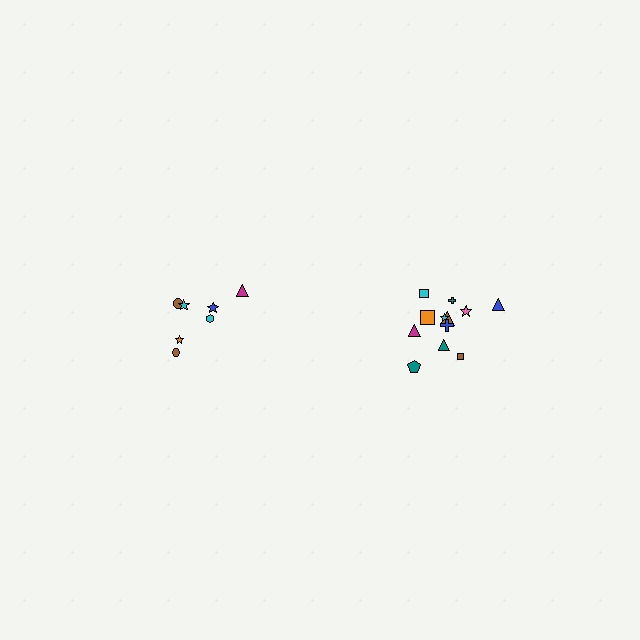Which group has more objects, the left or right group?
The right group.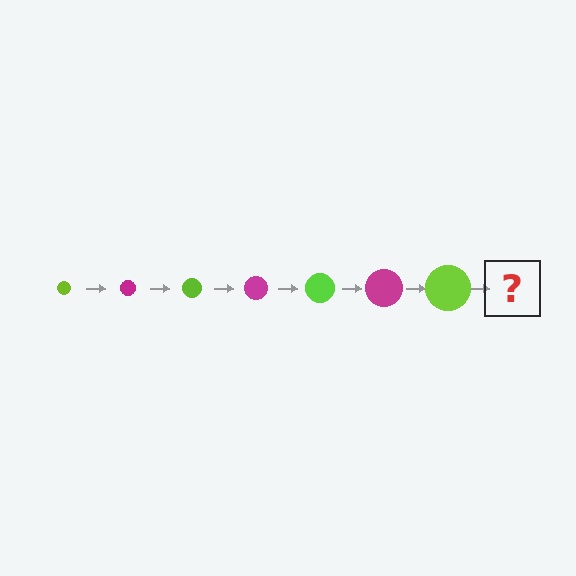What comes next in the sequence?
The next element should be a magenta circle, larger than the previous one.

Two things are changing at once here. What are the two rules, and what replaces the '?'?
The two rules are that the circle grows larger each step and the color cycles through lime and magenta. The '?' should be a magenta circle, larger than the previous one.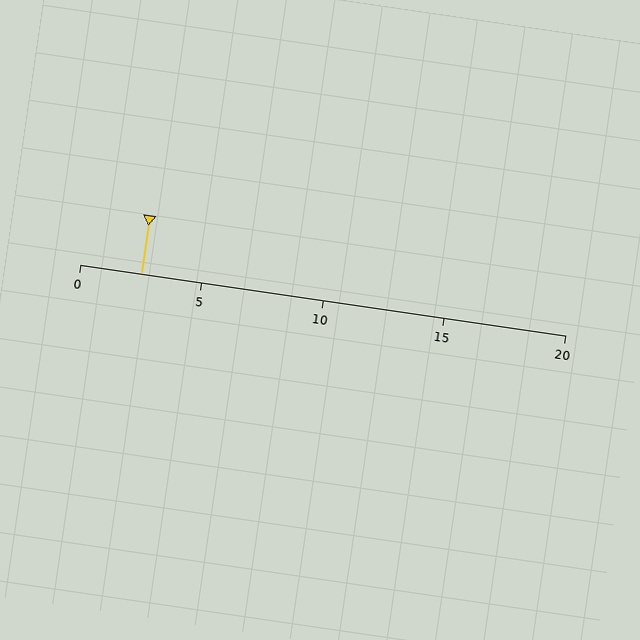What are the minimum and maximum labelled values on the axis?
The axis runs from 0 to 20.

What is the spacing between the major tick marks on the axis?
The major ticks are spaced 5 apart.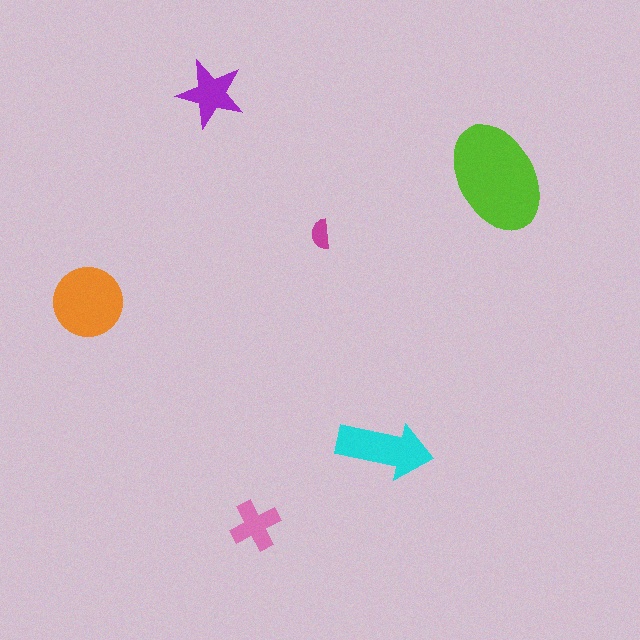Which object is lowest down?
The pink cross is bottommost.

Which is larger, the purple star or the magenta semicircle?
The purple star.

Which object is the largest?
The lime ellipse.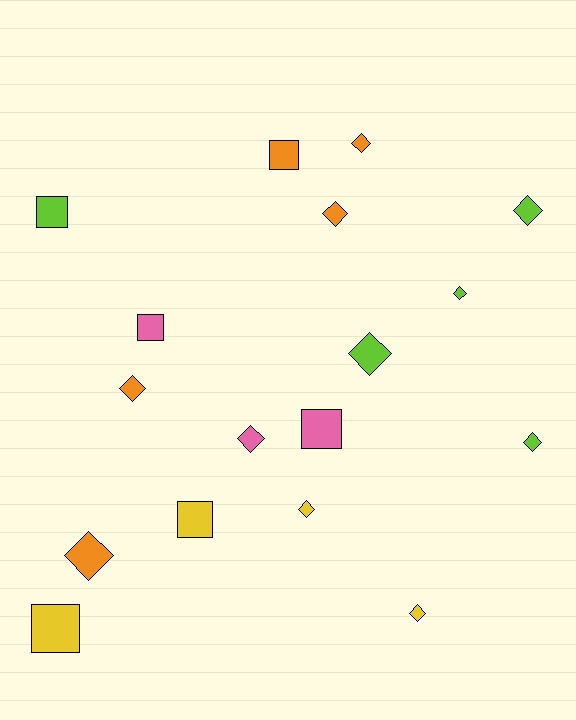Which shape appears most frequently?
Diamond, with 11 objects.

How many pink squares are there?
There are 2 pink squares.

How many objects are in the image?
There are 17 objects.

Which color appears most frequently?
Orange, with 5 objects.